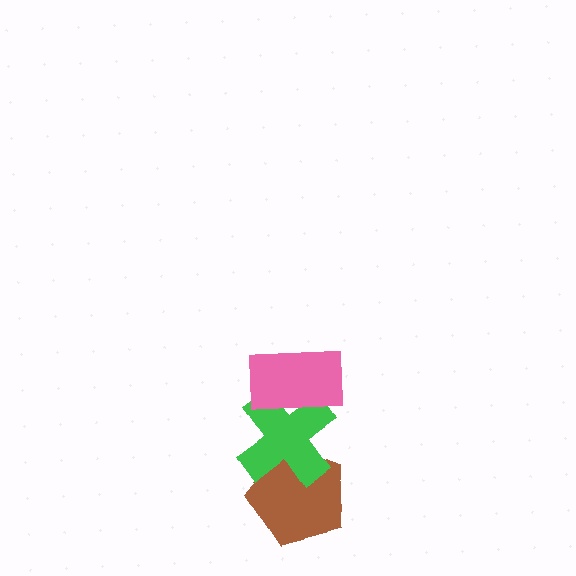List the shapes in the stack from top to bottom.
From top to bottom: the pink rectangle, the green cross, the brown pentagon.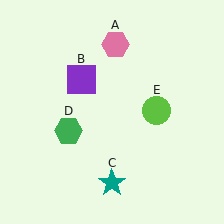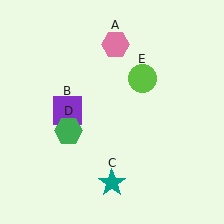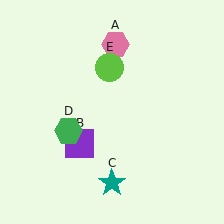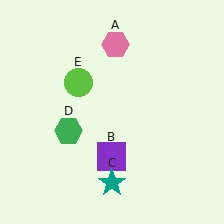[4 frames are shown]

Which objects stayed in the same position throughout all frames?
Pink hexagon (object A) and teal star (object C) and green hexagon (object D) remained stationary.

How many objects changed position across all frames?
2 objects changed position: purple square (object B), lime circle (object E).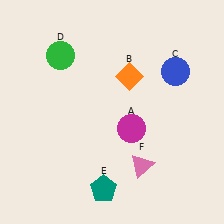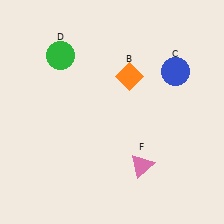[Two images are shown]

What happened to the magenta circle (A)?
The magenta circle (A) was removed in Image 2. It was in the bottom-right area of Image 1.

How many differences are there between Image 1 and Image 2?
There are 2 differences between the two images.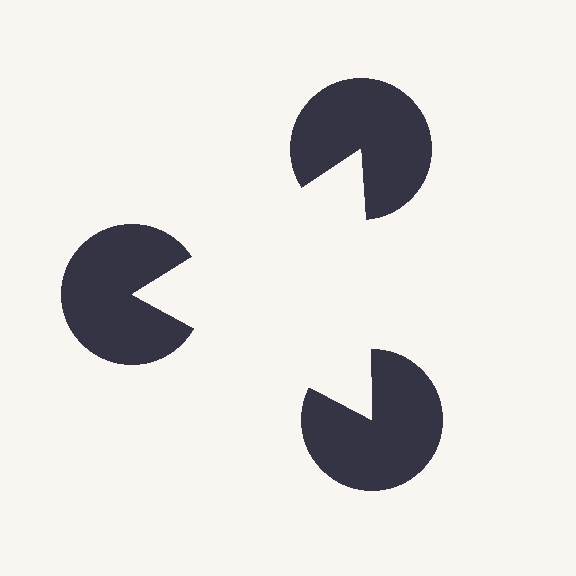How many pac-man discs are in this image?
There are 3 — one at each vertex of the illusory triangle.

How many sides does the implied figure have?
3 sides.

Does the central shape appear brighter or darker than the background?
It typically appears slightly brighter than the background, even though no actual brightness change is drawn.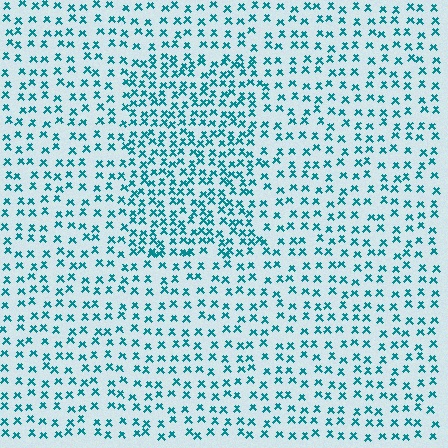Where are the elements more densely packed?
The elements are more densely packed inside the rectangle boundary.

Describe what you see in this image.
The image contains small teal elements arranged at two different densities. A rectangle-shaped region is visible where the elements are more densely packed than the surrounding area.